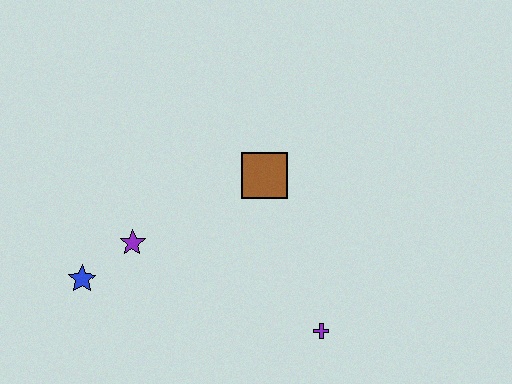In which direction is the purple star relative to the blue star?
The purple star is to the right of the blue star.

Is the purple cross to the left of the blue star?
No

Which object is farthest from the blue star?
The purple cross is farthest from the blue star.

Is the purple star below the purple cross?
No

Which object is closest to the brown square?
The purple star is closest to the brown square.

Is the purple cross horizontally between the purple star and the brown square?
No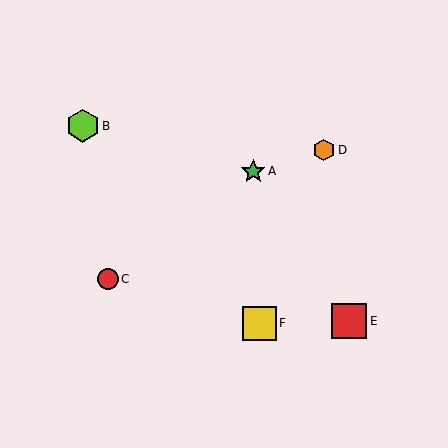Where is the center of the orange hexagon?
The center of the orange hexagon is at (324, 150).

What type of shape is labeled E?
Shape E is a red square.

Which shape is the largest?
The red square (labeled E) is the largest.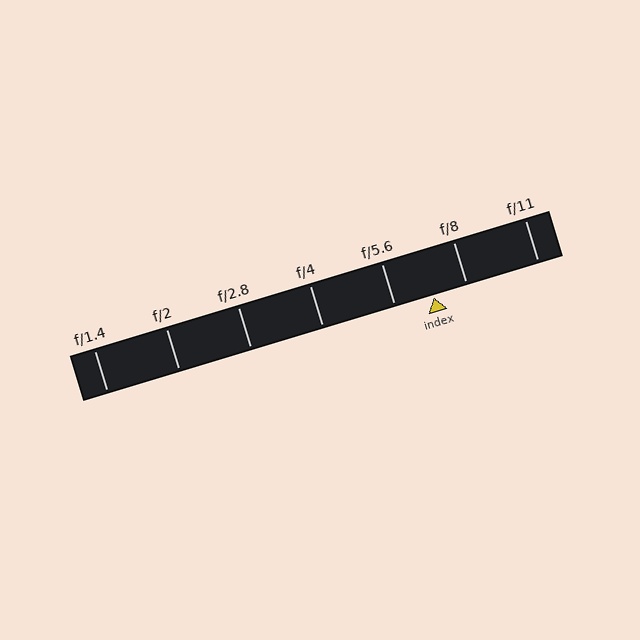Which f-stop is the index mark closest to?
The index mark is closest to f/8.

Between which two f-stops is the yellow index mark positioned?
The index mark is between f/5.6 and f/8.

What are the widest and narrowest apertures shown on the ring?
The widest aperture shown is f/1.4 and the narrowest is f/11.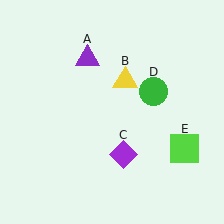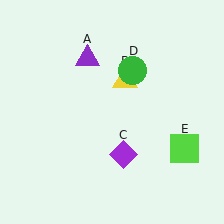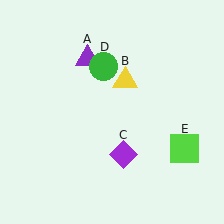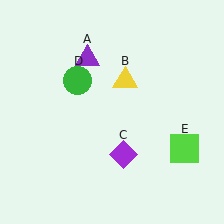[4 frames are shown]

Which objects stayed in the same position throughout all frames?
Purple triangle (object A) and yellow triangle (object B) and purple diamond (object C) and lime square (object E) remained stationary.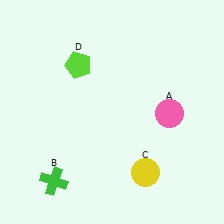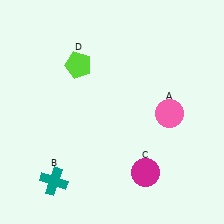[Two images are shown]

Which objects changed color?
B changed from green to teal. C changed from yellow to magenta.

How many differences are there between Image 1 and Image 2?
There are 2 differences between the two images.